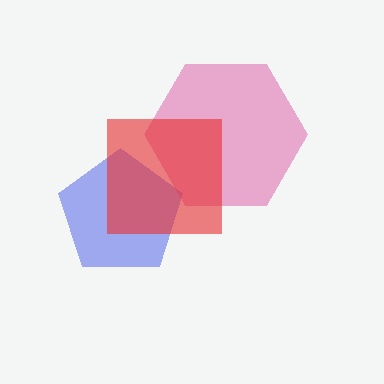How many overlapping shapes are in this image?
There are 3 overlapping shapes in the image.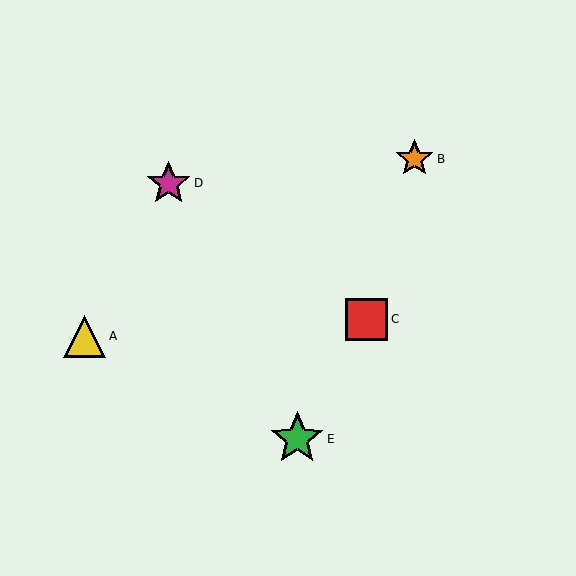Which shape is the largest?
The green star (labeled E) is the largest.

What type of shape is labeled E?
Shape E is a green star.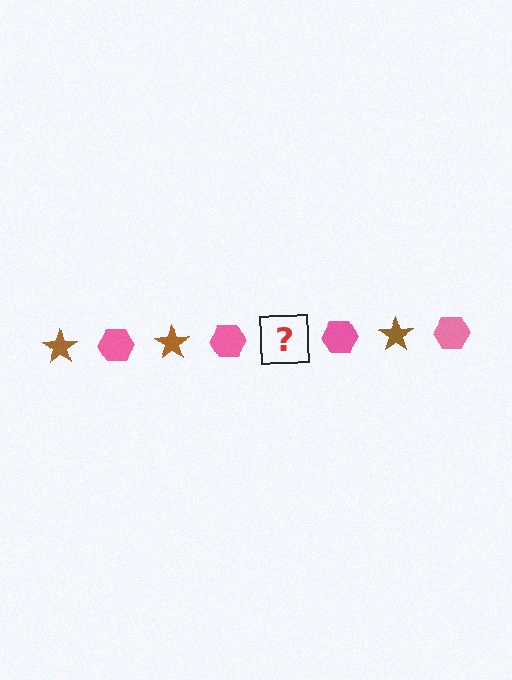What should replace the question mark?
The question mark should be replaced with a brown star.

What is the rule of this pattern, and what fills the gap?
The rule is that the pattern alternates between brown star and pink hexagon. The gap should be filled with a brown star.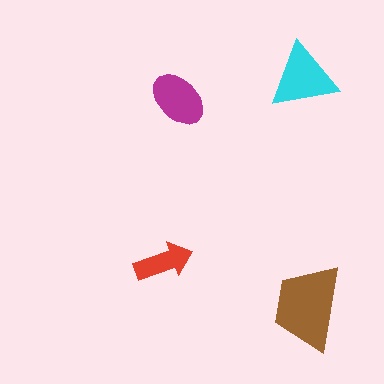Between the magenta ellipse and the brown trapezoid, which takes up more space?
The brown trapezoid.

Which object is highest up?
The cyan triangle is topmost.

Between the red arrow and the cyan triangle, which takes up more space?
The cyan triangle.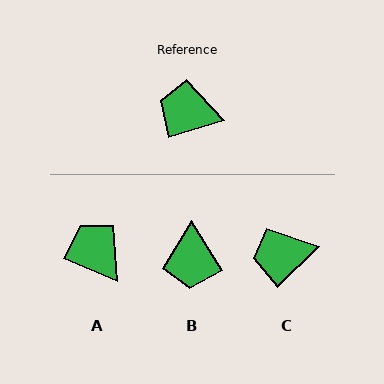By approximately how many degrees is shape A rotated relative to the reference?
Approximately 40 degrees clockwise.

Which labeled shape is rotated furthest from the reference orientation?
B, about 106 degrees away.